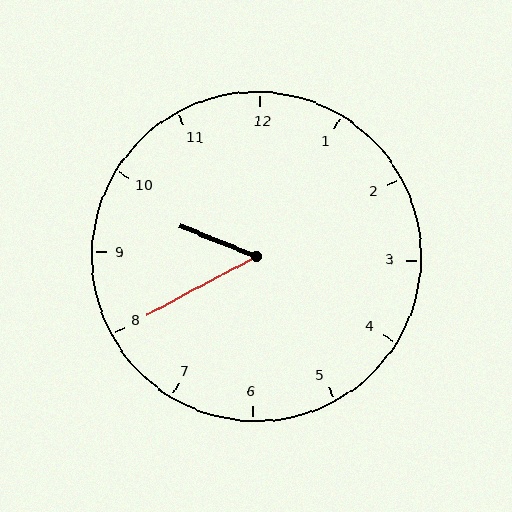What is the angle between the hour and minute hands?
Approximately 50 degrees.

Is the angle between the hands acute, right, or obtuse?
It is acute.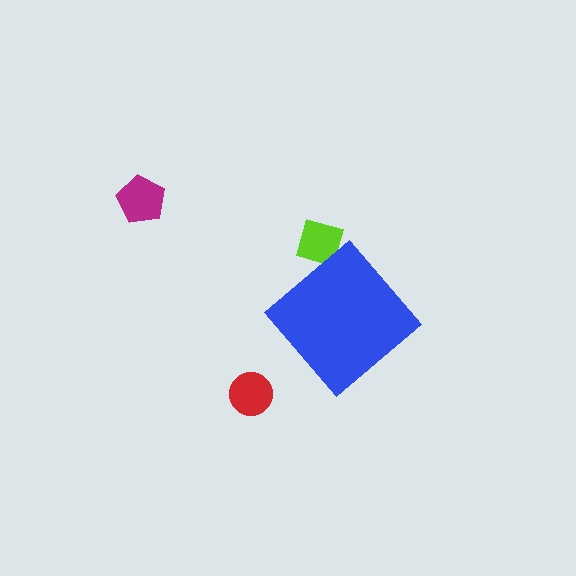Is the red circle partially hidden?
No, the red circle is fully visible.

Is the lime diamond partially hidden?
Yes, the lime diamond is partially hidden behind the blue diamond.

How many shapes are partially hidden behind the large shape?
1 shape is partially hidden.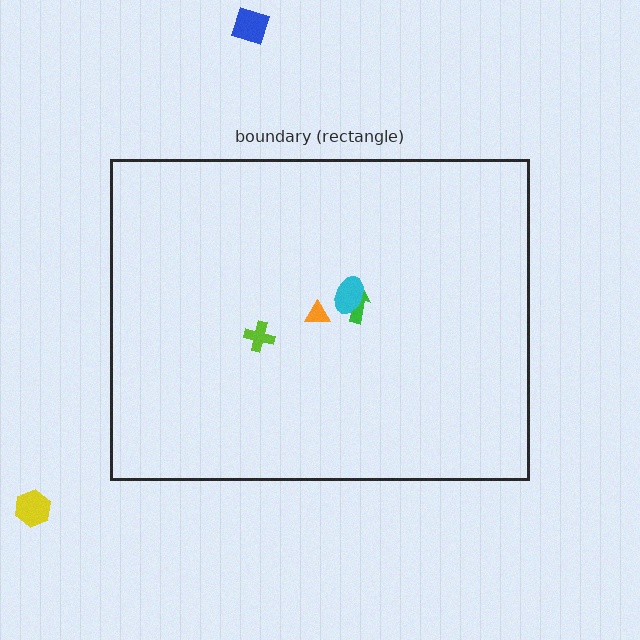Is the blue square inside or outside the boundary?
Outside.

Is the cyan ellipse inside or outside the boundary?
Inside.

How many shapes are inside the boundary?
4 inside, 2 outside.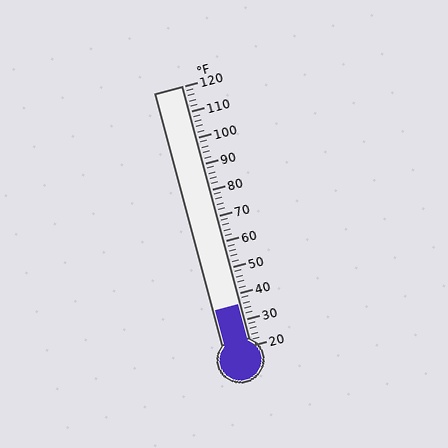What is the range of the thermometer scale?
The thermometer scale ranges from 20°F to 120°F.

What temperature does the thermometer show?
The thermometer shows approximately 36°F.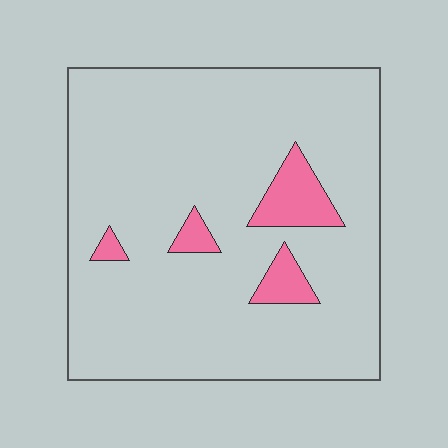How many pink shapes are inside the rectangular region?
4.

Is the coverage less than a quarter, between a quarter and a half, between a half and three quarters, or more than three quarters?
Less than a quarter.